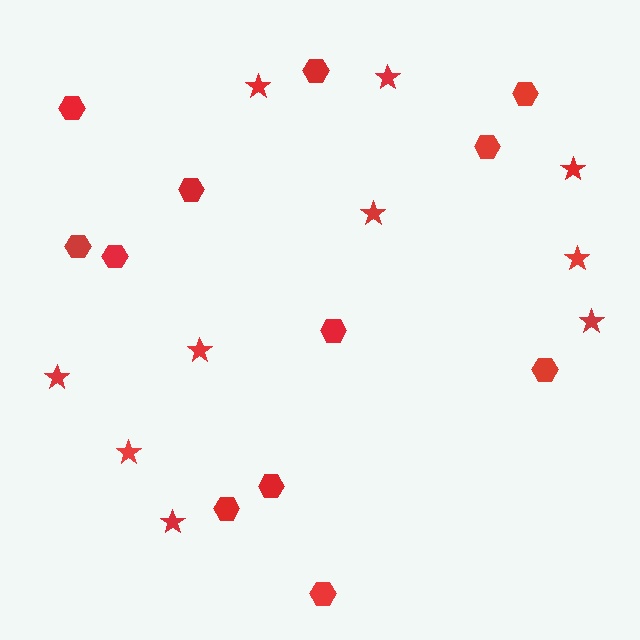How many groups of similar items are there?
There are 2 groups: one group of stars (10) and one group of hexagons (12).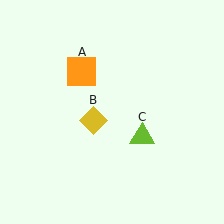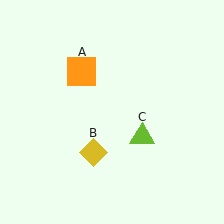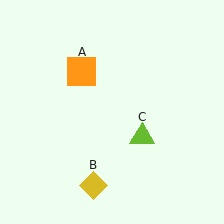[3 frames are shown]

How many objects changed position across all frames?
1 object changed position: yellow diamond (object B).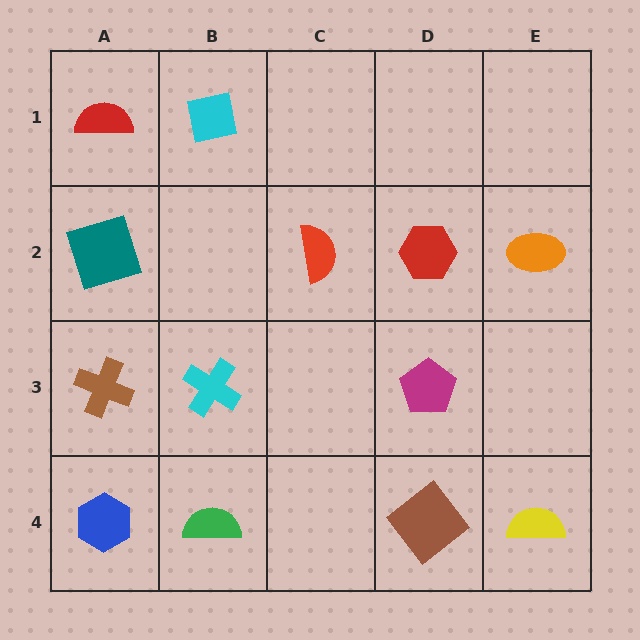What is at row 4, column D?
A brown diamond.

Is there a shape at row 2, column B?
No, that cell is empty.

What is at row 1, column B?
A cyan square.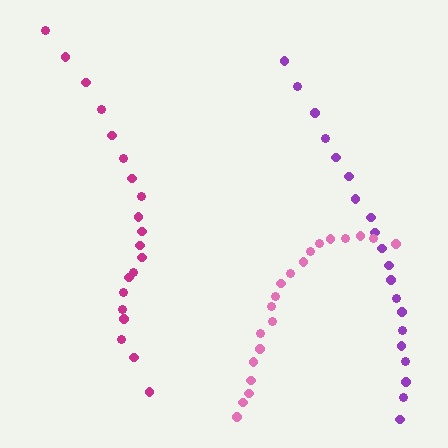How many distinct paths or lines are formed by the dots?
There are 3 distinct paths.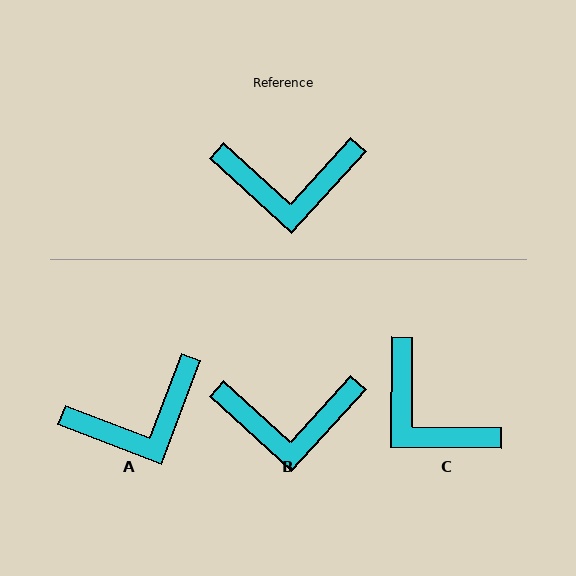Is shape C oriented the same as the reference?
No, it is off by about 48 degrees.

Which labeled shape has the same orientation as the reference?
B.